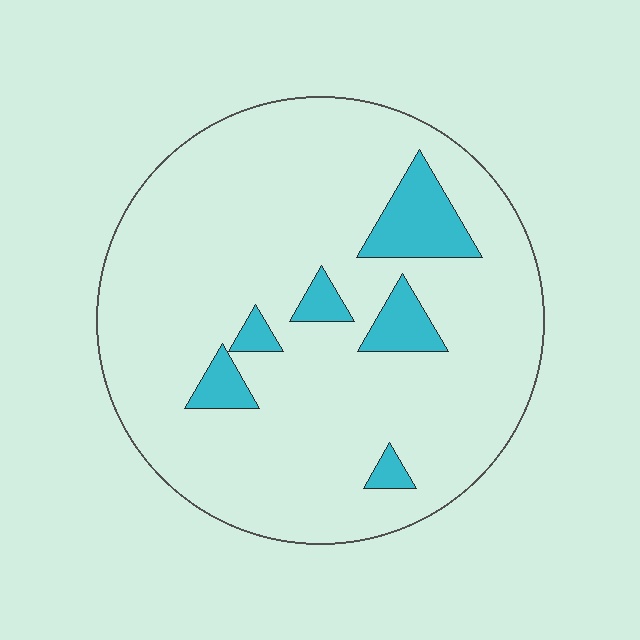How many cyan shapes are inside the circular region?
6.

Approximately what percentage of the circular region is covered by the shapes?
Approximately 10%.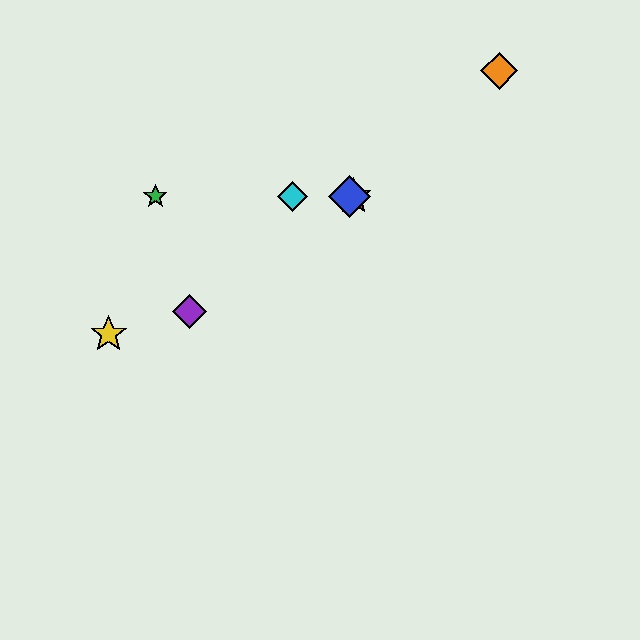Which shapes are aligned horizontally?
The red star, the blue diamond, the green star, the cyan diamond are aligned horizontally.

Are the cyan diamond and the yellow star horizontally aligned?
No, the cyan diamond is at y≈196 and the yellow star is at y≈334.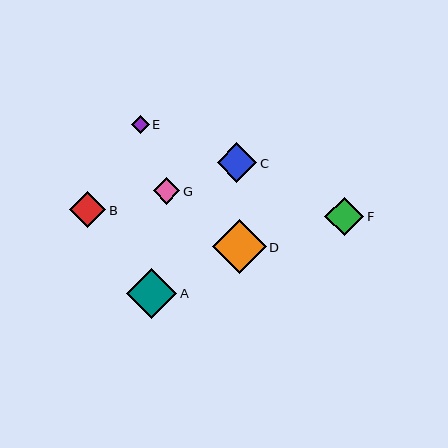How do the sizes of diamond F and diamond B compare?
Diamond F and diamond B are approximately the same size.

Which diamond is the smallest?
Diamond E is the smallest with a size of approximately 18 pixels.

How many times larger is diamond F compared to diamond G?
Diamond F is approximately 1.5 times the size of diamond G.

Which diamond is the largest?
Diamond D is the largest with a size of approximately 54 pixels.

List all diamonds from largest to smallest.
From largest to smallest: D, A, C, F, B, G, E.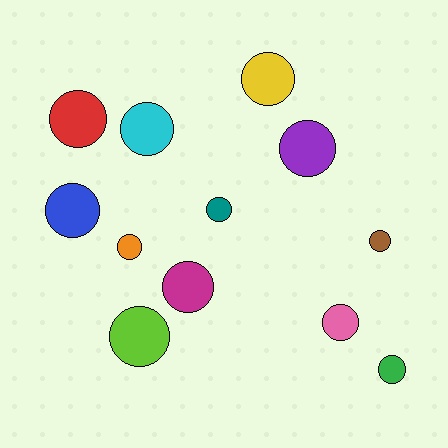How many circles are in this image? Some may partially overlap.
There are 12 circles.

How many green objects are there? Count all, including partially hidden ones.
There is 1 green object.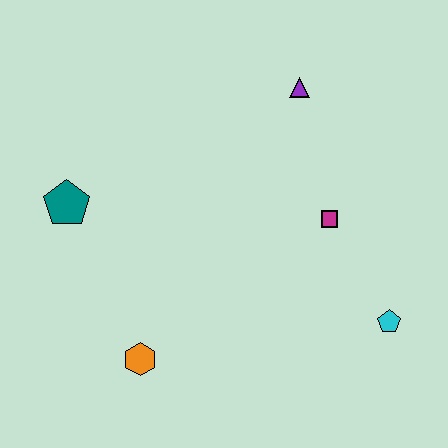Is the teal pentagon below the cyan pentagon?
No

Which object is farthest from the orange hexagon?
The purple triangle is farthest from the orange hexagon.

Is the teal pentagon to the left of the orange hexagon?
Yes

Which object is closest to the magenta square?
The cyan pentagon is closest to the magenta square.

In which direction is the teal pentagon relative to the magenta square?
The teal pentagon is to the left of the magenta square.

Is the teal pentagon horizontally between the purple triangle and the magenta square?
No